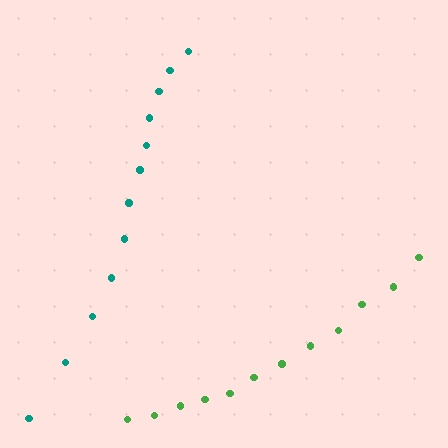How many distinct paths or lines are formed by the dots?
There are 2 distinct paths.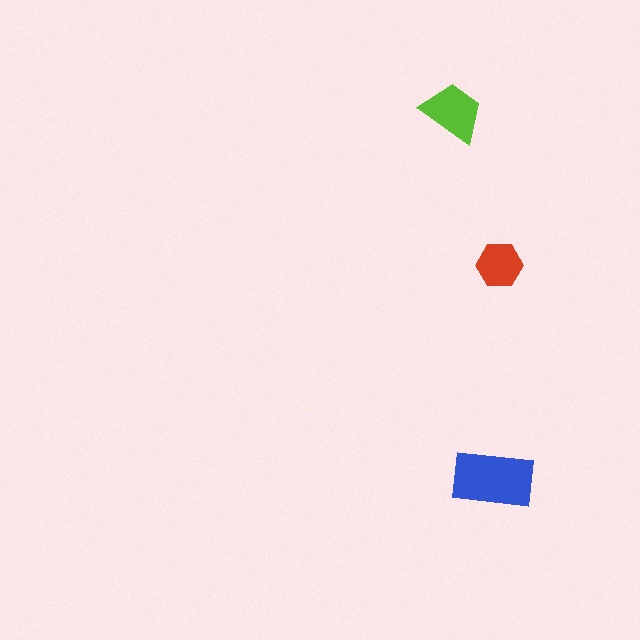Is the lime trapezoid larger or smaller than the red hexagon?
Larger.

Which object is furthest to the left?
The lime trapezoid is leftmost.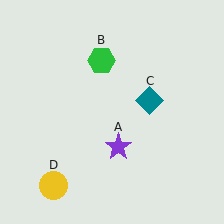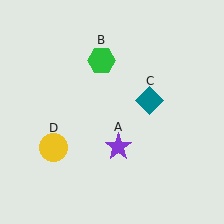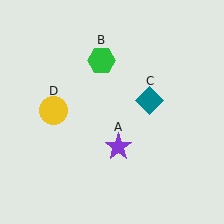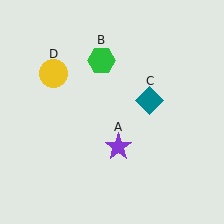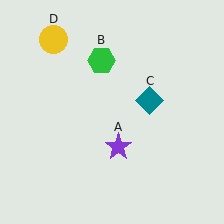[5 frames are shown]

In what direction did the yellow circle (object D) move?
The yellow circle (object D) moved up.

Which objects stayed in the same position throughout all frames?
Purple star (object A) and green hexagon (object B) and teal diamond (object C) remained stationary.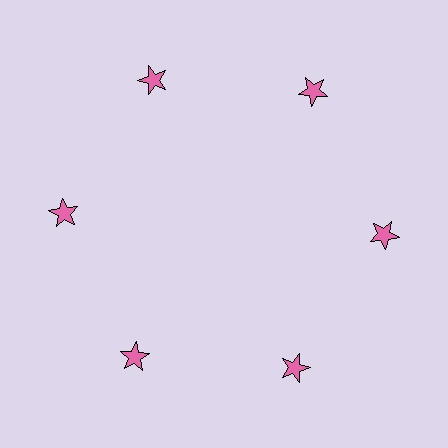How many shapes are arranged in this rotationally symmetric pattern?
There are 6 shapes, arranged in 6 groups of 1.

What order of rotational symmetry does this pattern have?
This pattern has 6-fold rotational symmetry.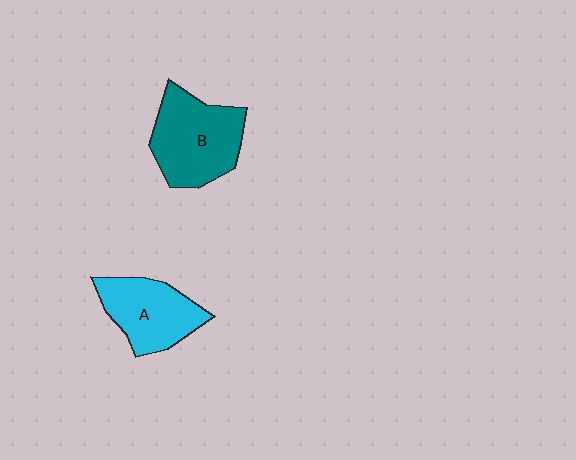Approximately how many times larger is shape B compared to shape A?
Approximately 1.2 times.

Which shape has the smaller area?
Shape A (cyan).